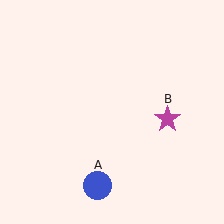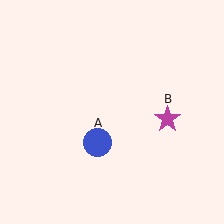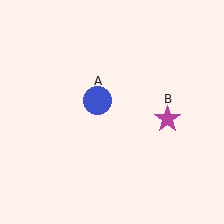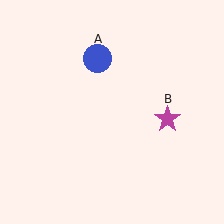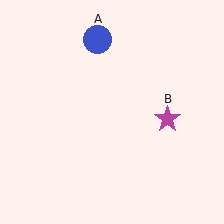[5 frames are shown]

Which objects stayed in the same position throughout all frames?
Magenta star (object B) remained stationary.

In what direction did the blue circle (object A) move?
The blue circle (object A) moved up.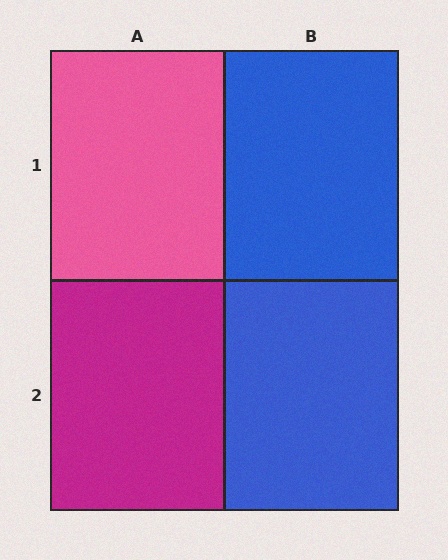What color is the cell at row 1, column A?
Pink.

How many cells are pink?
1 cell is pink.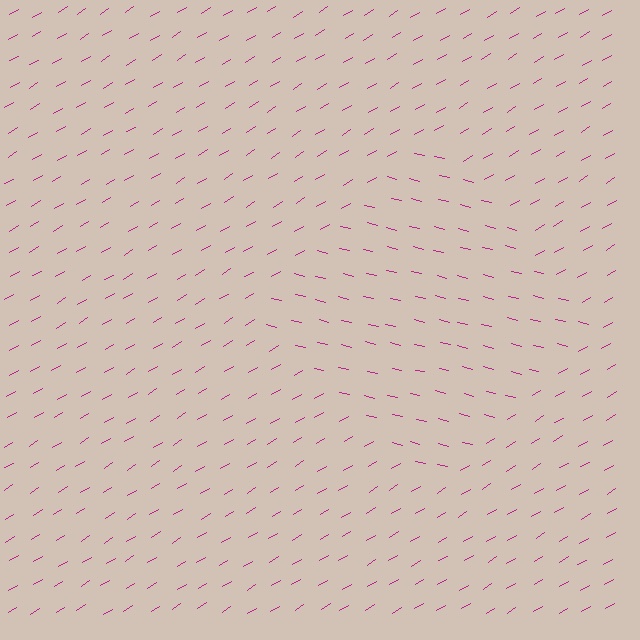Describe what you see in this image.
The image is filled with small magenta line segments. A diamond region in the image has lines oriented differently from the surrounding lines, creating a visible texture boundary.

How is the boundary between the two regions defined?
The boundary is defined purely by a change in line orientation (approximately 45 degrees difference). All lines are the same color and thickness.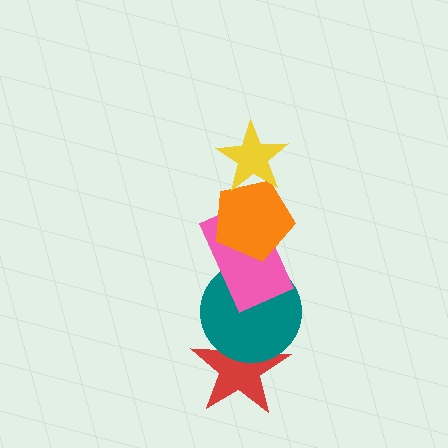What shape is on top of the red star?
The teal circle is on top of the red star.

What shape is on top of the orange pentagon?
The yellow star is on top of the orange pentagon.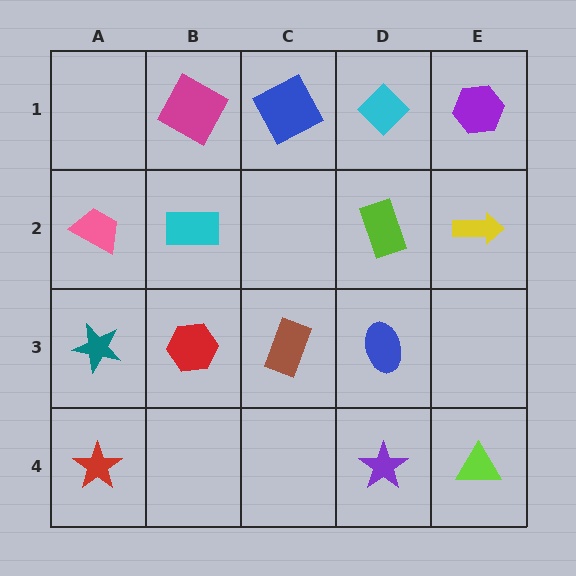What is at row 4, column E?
A lime triangle.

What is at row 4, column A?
A red star.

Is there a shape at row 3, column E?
No, that cell is empty.